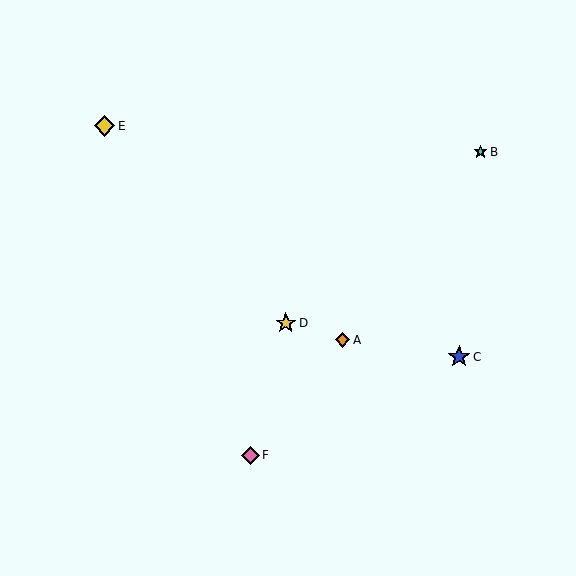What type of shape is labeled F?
Shape F is a pink diamond.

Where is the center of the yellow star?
The center of the yellow star is at (286, 323).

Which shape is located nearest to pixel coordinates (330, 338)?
The orange diamond (labeled A) at (343, 340) is nearest to that location.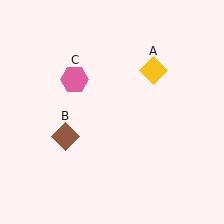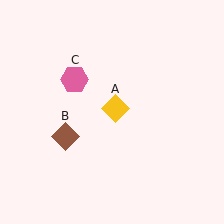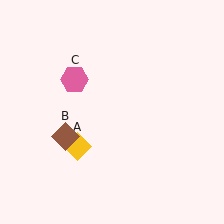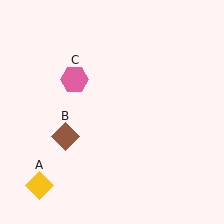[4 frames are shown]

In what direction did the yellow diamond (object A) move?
The yellow diamond (object A) moved down and to the left.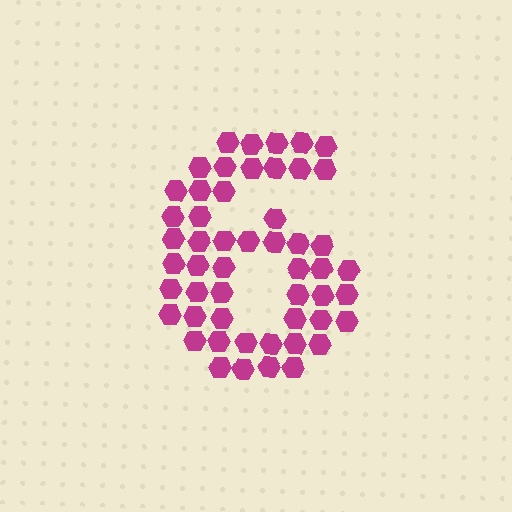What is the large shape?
The large shape is the digit 6.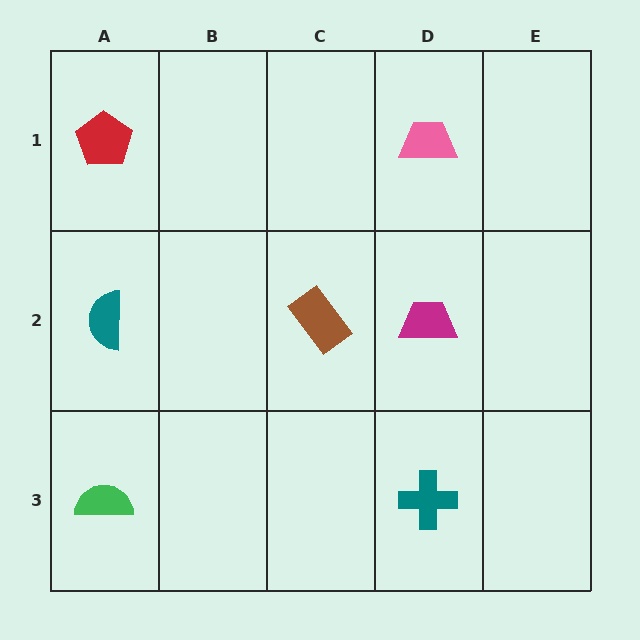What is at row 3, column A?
A green semicircle.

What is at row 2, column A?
A teal semicircle.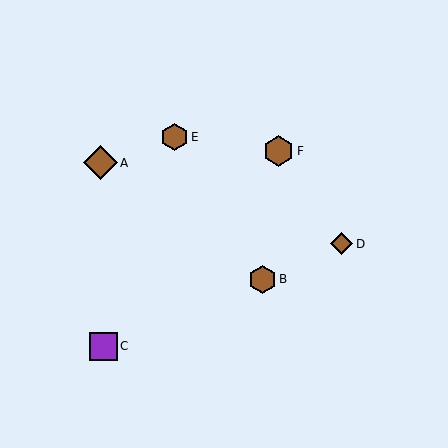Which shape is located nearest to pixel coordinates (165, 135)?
The brown hexagon (labeled E) at (175, 137) is nearest to that location.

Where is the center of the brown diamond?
The center of the brown diamond is at (342, 244).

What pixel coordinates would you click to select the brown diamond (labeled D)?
Click at (342, 244) to select the brown diamond D.